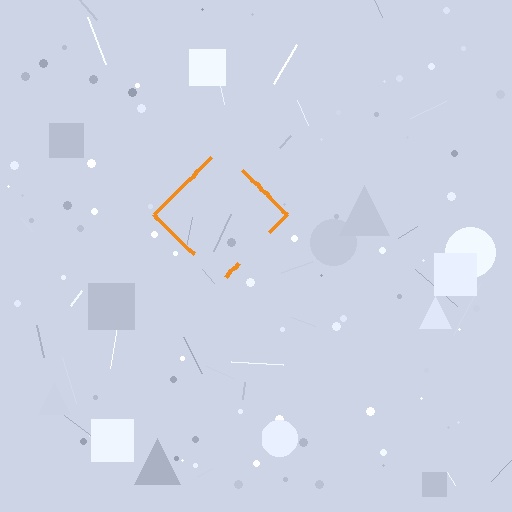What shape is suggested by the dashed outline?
The dashed outline suggests a diamond.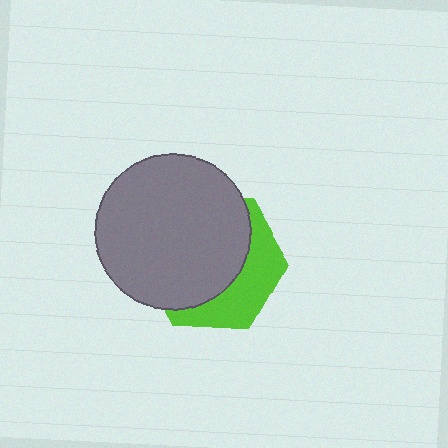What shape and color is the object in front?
The object in front is a gray circle.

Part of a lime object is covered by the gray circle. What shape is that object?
It is a hexagon.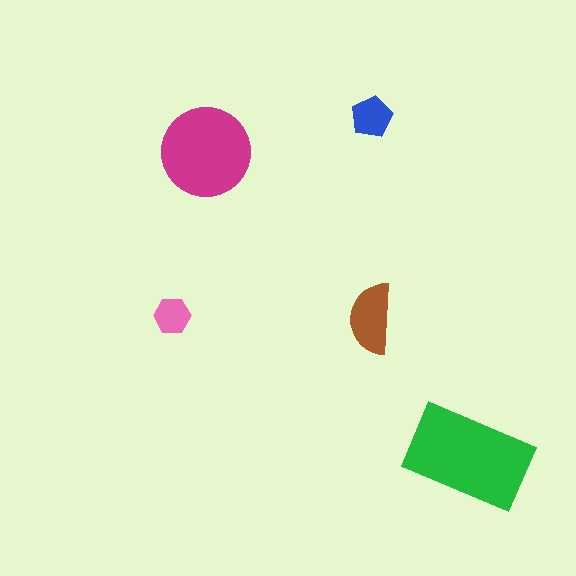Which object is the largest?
The green rectangle.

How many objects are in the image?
There are 5 objects in the image.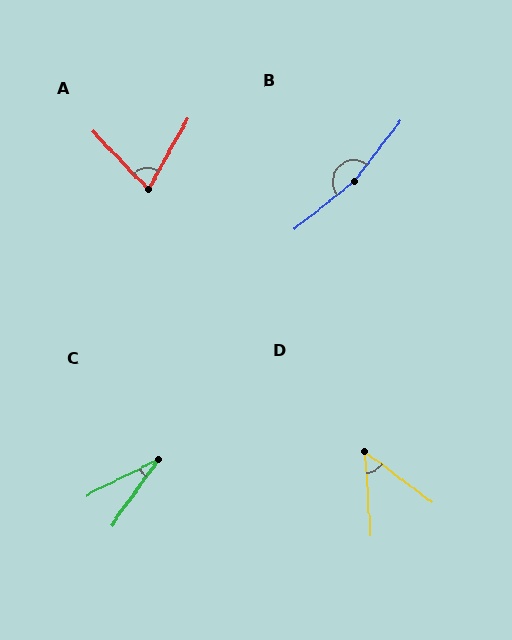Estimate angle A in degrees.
Approximately 73 degrees.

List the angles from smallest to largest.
C (28°), D (49°), A (73°), B (166°).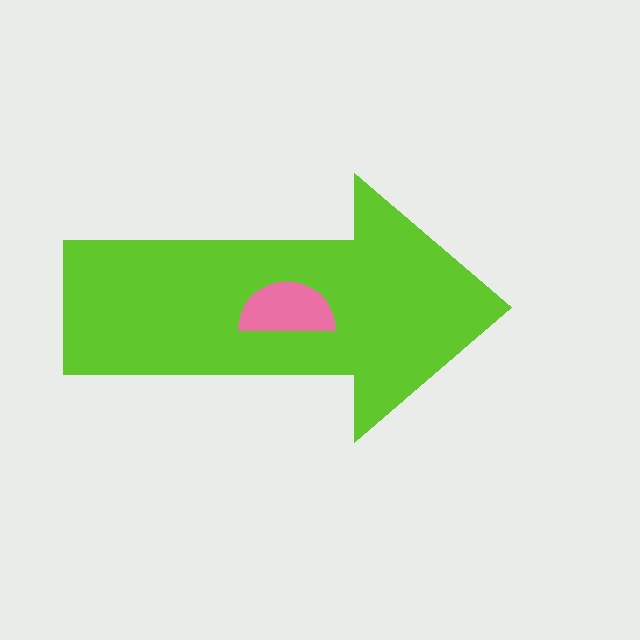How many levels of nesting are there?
2.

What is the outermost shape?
The lime arrow.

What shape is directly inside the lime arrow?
The pink semicircle.